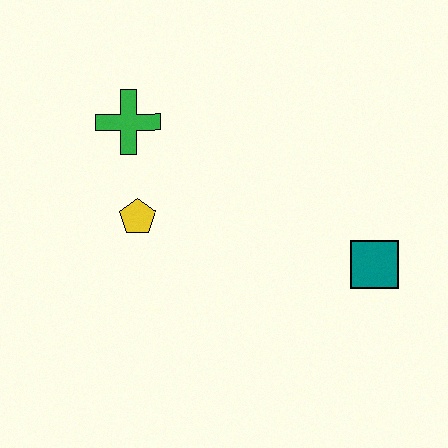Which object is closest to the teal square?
The yellow pentagon is closest to the teal square.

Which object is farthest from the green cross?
The teal square is farthest from the green cross.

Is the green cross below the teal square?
No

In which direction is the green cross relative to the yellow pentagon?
The green cross is above the yellow pentagon.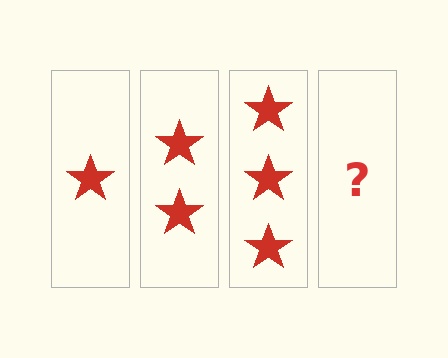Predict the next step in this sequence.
The next step is 4 stars.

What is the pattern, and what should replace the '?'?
The pattern is that each step adds one more star. The '?' should be 4 stars.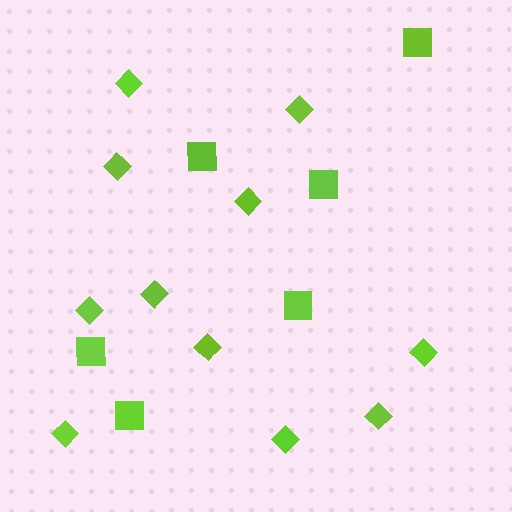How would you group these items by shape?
There are 2 groups: one group of squares (6) and one group of diamonds (11).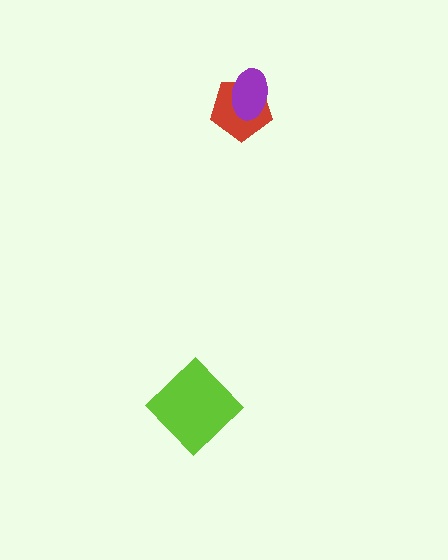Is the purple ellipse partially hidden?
No, no other shape covers it.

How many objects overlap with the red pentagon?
1 object overlaps with the red pentagon.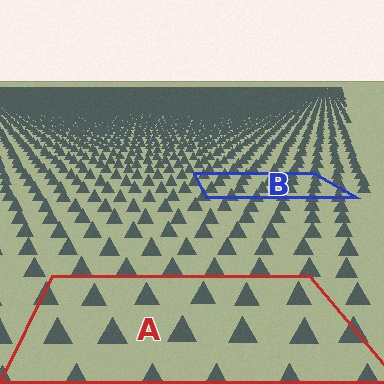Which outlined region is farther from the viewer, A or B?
Region B is farther from the viewer — the texture elements inside it appear smaller and more densely packed.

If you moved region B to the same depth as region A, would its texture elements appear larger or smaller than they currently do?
They would appear larger. At a closer depth, the same texture elements are projected at a bigger on-screen size.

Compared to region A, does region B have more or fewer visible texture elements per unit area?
Region B has more texture elements per unit area — they are packed more densely because it is farther away.